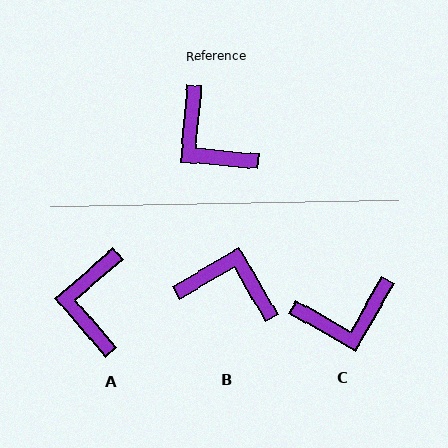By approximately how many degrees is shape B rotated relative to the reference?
Approximately 145 degrees clockwise.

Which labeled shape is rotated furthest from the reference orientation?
B, about 145 degrees away.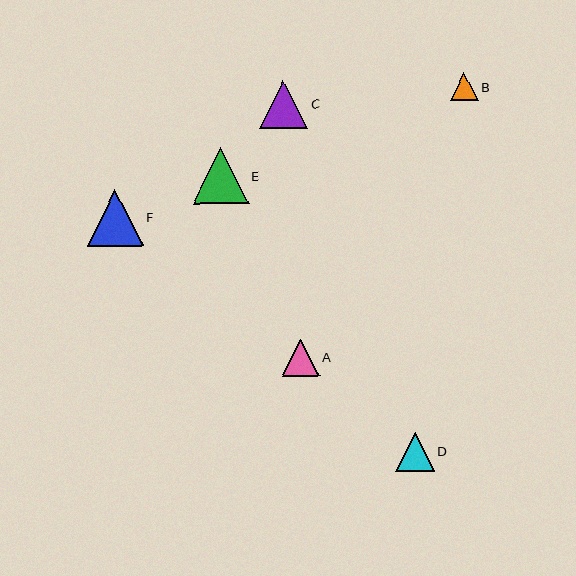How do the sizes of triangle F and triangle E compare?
Triangle F and triangle E are approximately the same size.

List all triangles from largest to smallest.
From largest to smallest: F, E, C, D, A, B.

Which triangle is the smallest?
Triangle B is the smallest with a size of approximately 28 pixels.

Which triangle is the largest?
Triangle F is the largest with a size of approximately 56 pixels.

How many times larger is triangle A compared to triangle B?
Triangle A is approximately 1.3 times the size of triangle B.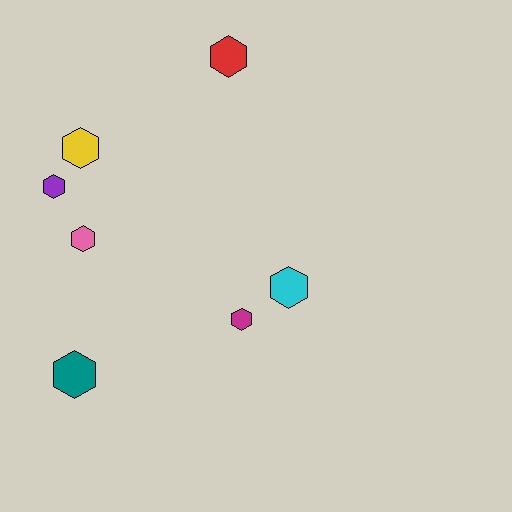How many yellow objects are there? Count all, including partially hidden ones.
There is 1 yellow object.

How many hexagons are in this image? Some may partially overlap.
There are 7 hexagons.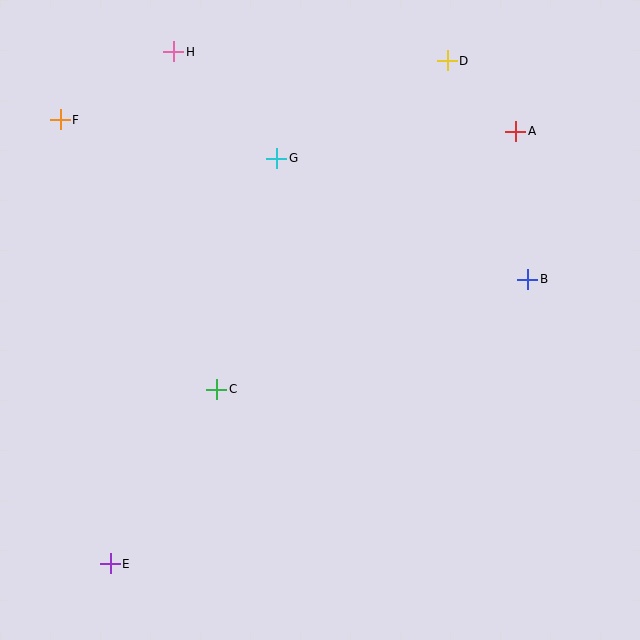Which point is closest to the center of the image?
Point C at (217, 389) is closest to the center.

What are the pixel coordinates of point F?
Point F is at (60, 120).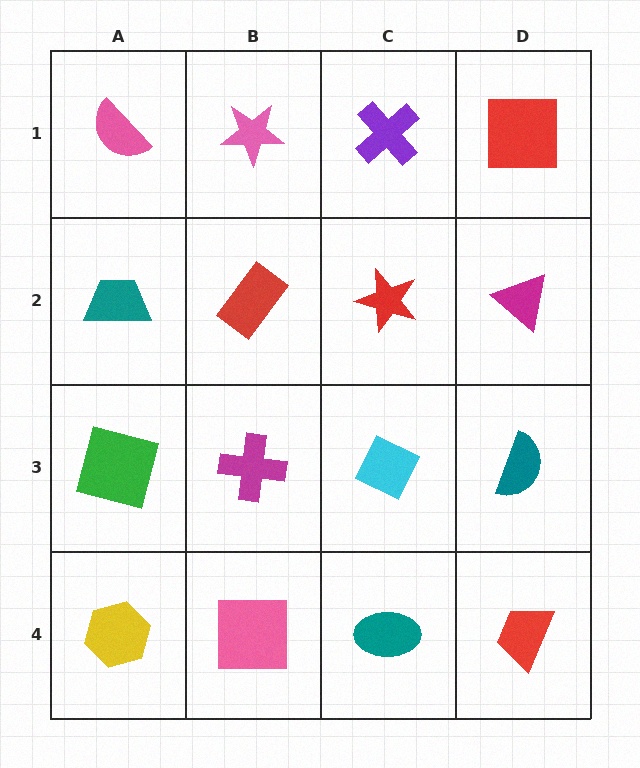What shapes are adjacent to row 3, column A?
A teal trapezoid (row 2, column A), a yellow hexagon (row 4, column A), a magenta cross (row 3, column B).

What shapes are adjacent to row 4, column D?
A teal semicircle (row 3, column D), a teal ellipse (row 4, column C).